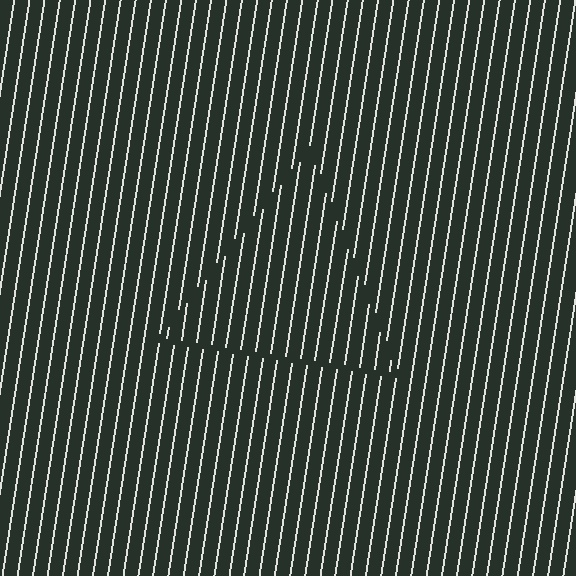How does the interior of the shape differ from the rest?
The interior of the shape contains the same grating, shifted by half a period — the contour is defined by the phase discontinuity where line-ends from the inner and outer gratings abut.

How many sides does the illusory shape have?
3 sides — the line-ends trace a triangle.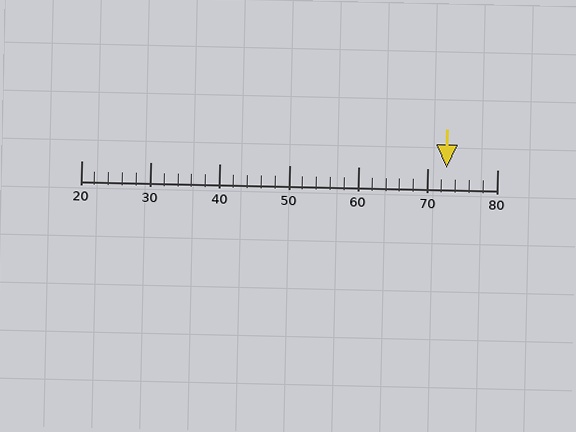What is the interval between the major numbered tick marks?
The major tick marks are spaced 10 units apart.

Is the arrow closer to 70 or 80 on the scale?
The arrow is closer to 70.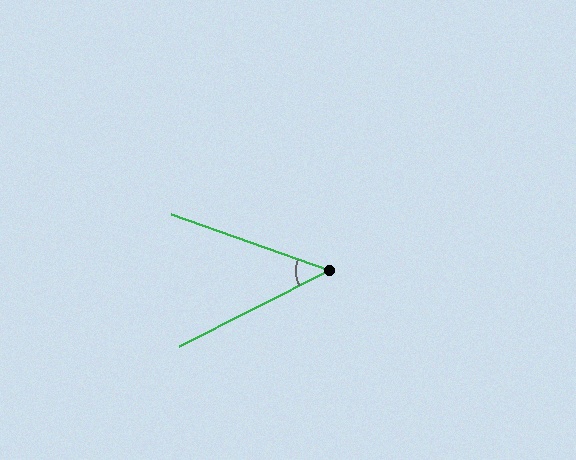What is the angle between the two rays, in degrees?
Approximately 46 degrees.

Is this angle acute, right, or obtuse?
It is acute.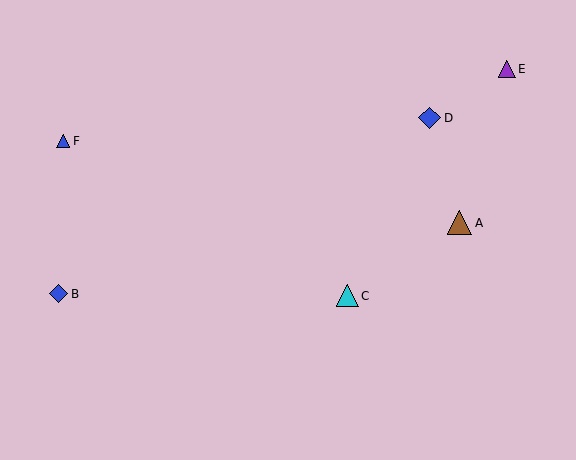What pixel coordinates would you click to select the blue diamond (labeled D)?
Click at (430, 118) to select the blue diamond D.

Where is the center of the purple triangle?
The center of the purple triangle is at (507, 69).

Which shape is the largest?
The brown triangle (labeled A) is the largest.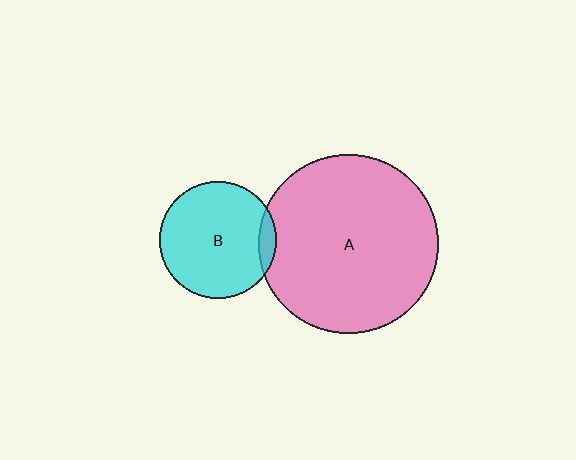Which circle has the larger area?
Circle A (pink).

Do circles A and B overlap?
Yes.